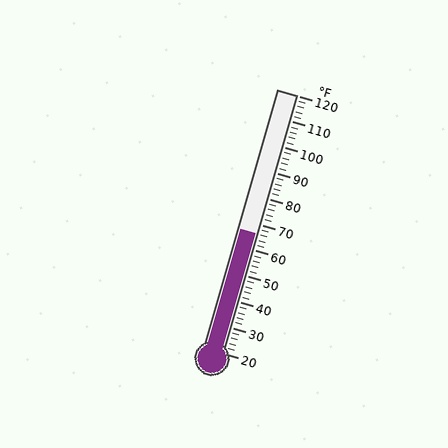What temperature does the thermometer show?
The thermometer shows approximately 66°F.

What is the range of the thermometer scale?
The thermometer scale ranges from 20°F to 120°F.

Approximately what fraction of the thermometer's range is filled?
The thermometer is filled to approximately 45% of its range.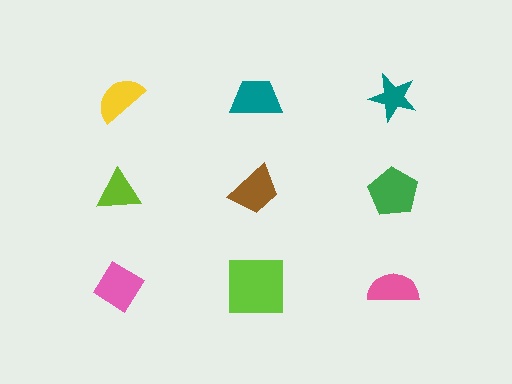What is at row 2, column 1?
A lime triangle.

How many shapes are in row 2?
3 shapes.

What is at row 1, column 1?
A yellow semicircle.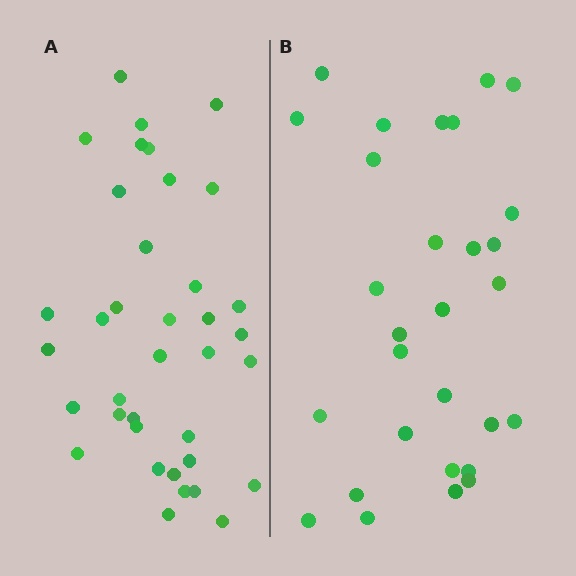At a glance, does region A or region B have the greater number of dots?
Region A (the left region) has more dots.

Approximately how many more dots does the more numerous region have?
Region A has roughly 8 or so more dots than region B.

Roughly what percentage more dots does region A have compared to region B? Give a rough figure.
About 30% more.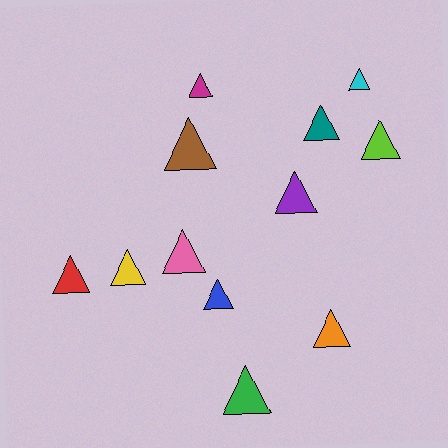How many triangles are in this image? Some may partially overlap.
There are 12 triangles.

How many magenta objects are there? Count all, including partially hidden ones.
There is 1 magenta object.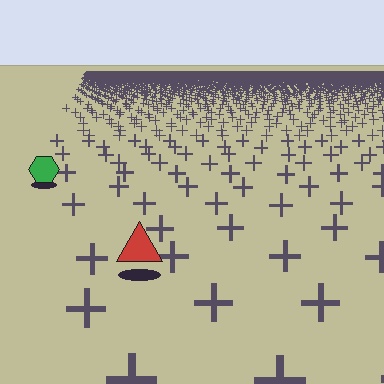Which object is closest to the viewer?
The red triangle is closest. The texture marks near it are larger and more spread out.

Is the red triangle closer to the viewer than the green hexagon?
Yes. The red triangle is closer — you can tell from the texture gradient: the ground texture is coarser near it.